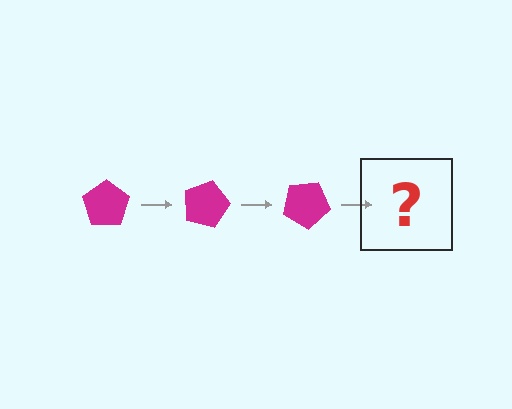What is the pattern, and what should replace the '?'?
The pattern is that the pentagon rotates 15 degrees each step. The '?' should be a magenta pentagon rotated 45 degrees.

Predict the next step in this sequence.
The next step is a magenta pentagon rotated 45 degrees.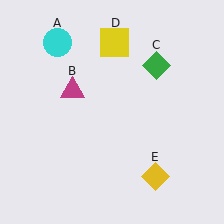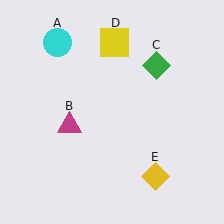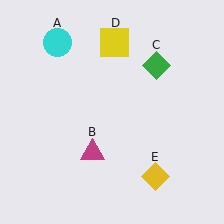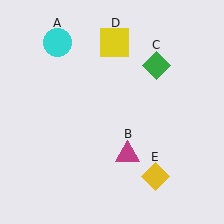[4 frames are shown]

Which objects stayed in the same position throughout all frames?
Cyan circle (object A) and green diamond (object C) and yellow square (object D) and yellow diamond (object E) remained stationary.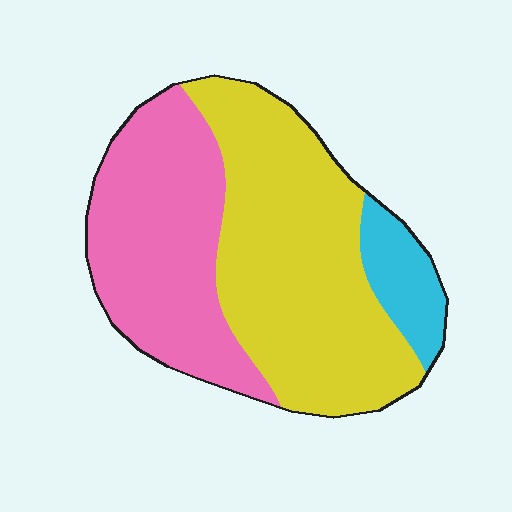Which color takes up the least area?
Cyan, at roughly 10%.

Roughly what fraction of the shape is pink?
Pink takes up about three eighths (3/8) of the shape.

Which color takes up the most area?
Yellow, at roughly 50%.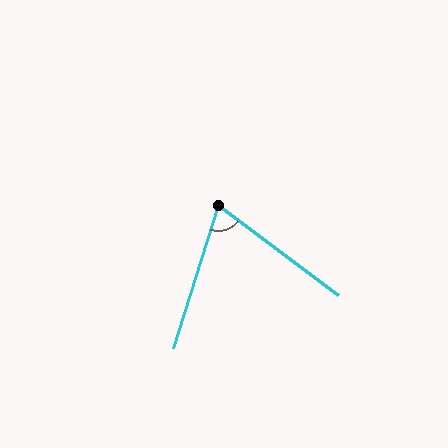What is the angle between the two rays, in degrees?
Approximately 71 degrees.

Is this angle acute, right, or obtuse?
It is acute.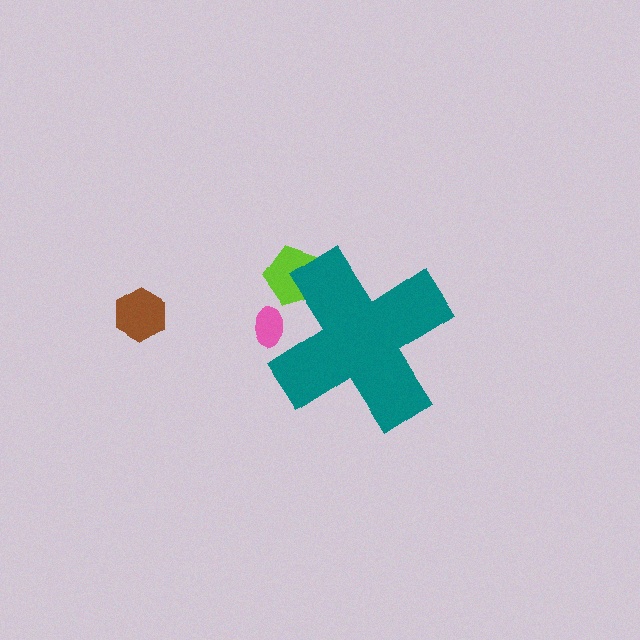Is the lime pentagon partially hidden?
Yes, the lime pentagon is partially hidden behind the teal cross.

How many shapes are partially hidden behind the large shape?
2 shapes are partially hidden.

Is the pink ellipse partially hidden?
Yes, the pink ellipse is partially hidden behind the teal cross.